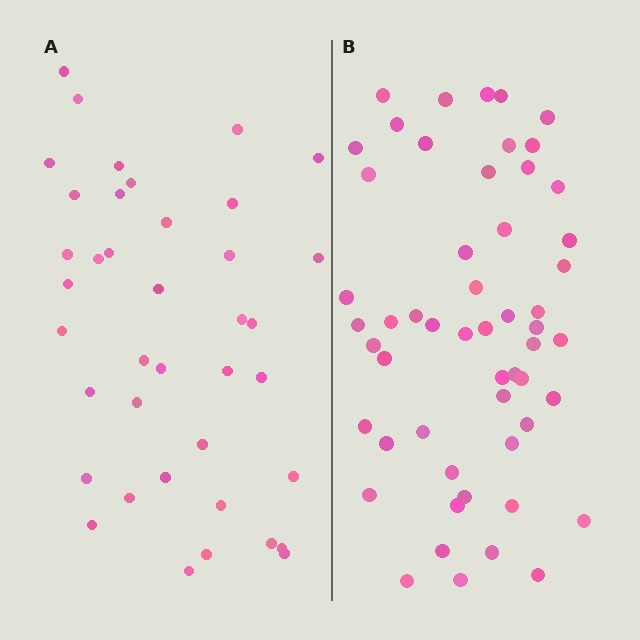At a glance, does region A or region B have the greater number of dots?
Region B (the right region) has more dots.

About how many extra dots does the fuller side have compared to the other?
Region B has approximately 15 more dots than region A.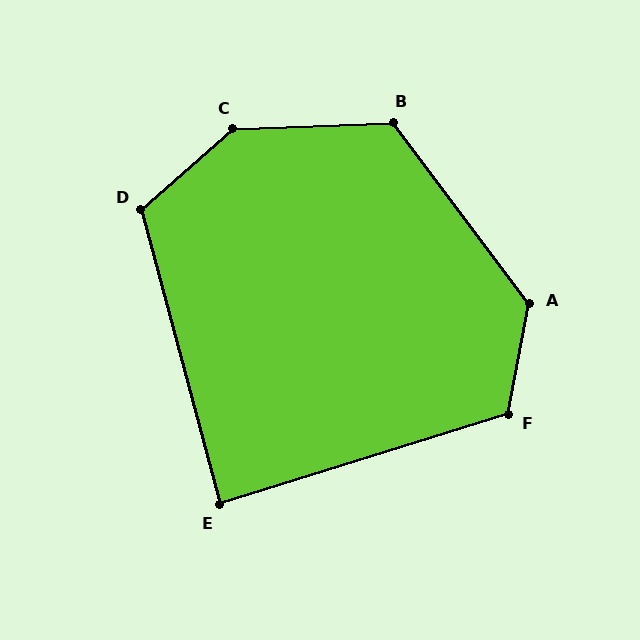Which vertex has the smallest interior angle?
E, at approximately 87 degrees.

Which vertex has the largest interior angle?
C, at approximately 141 degrees.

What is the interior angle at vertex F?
Approximately 118 degrees (obtuse).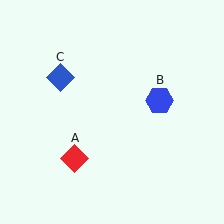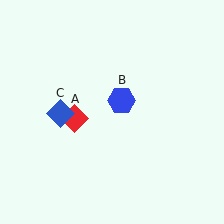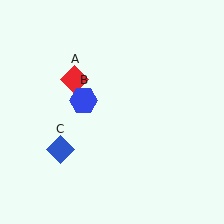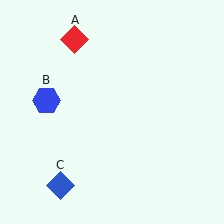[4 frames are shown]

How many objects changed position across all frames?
3 objects changed position: red diamond (object A), blue hexagon (object B), blue diamond (object C).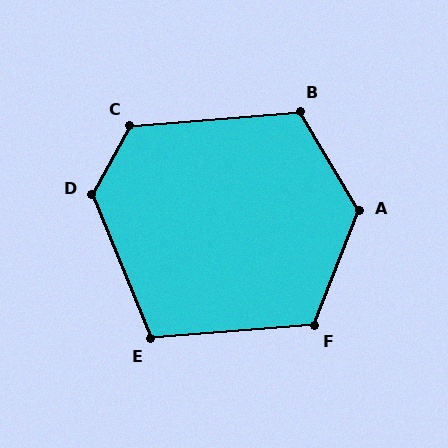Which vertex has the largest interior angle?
D, at approximately 128 degrees.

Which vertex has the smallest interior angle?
E, at approximately 108 degrees.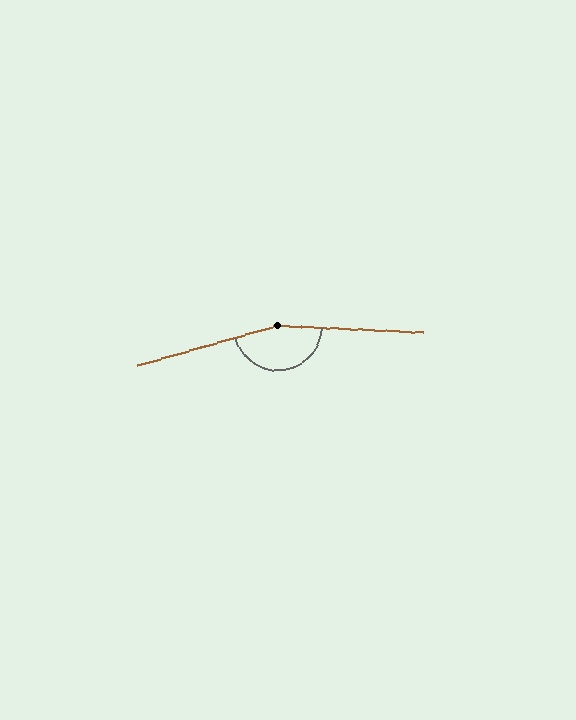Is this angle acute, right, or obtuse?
It is obtuse.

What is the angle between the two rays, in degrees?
Approximately 161 degrees.